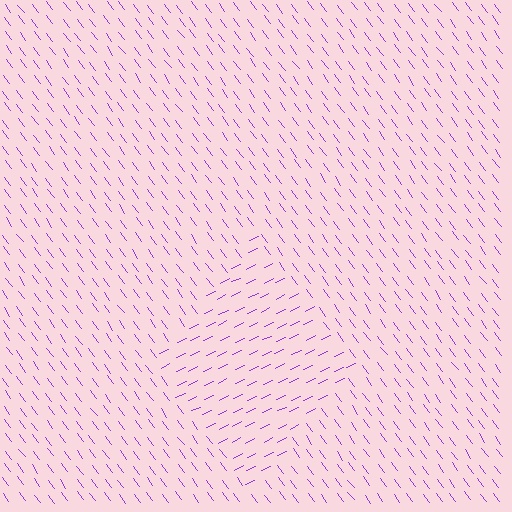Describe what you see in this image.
The image is filled with small purple line segments. A diamond region in the image has lines oriented differently from the surrounding lines, creating a visible texture boundary.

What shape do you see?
I see a diamond.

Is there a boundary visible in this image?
Yes, there is a texture boundary formed by a change in line orientation.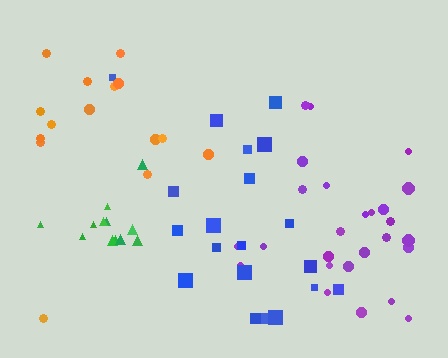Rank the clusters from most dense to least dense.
green, purple, blue, orange.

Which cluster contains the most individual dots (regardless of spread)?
Purple (26).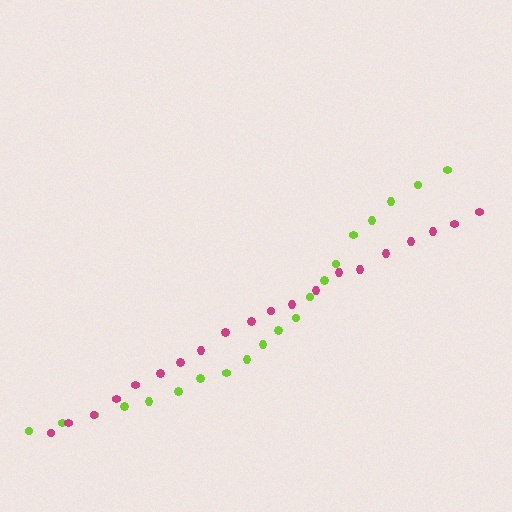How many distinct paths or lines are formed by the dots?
There are 2 distinct paths.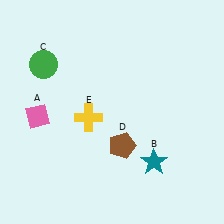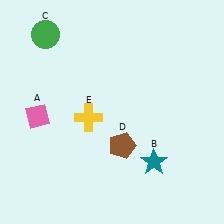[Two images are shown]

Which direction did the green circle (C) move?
The green circle (C) moved up.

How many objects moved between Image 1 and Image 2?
1 object moved between the two images.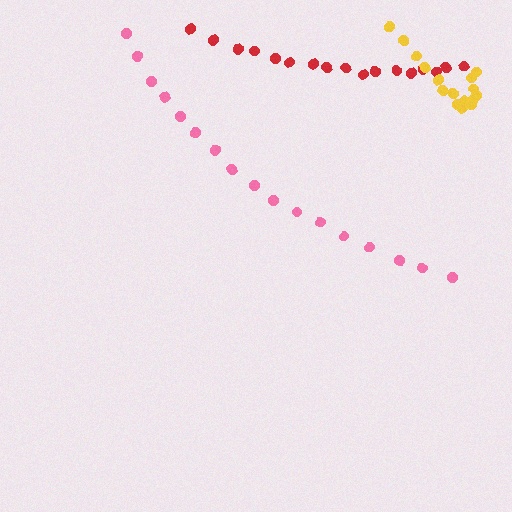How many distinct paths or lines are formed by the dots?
There are 3 distinct paths.